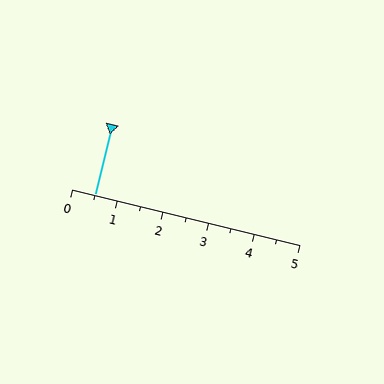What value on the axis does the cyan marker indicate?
The marker indicates approximately 0.5.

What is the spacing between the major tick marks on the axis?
The major ticks are spaced 1 apart.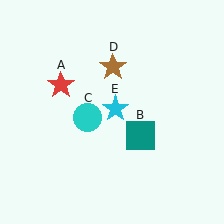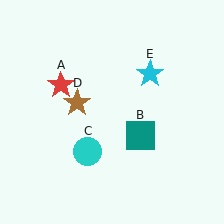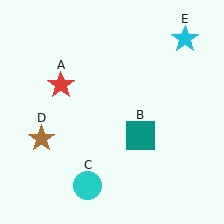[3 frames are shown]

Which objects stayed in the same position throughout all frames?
Red star (object A) and teal square (object B) remained stationary.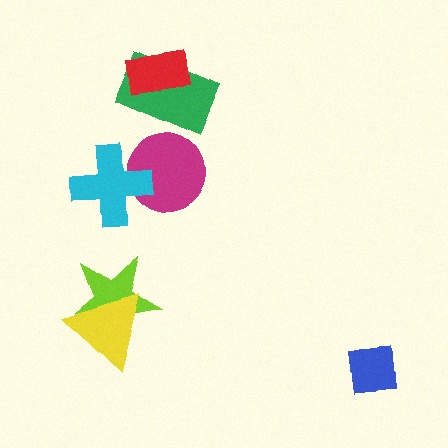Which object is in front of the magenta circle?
The cyan cross is in front of the magenta circle.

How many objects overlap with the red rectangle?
1 object overlaps with the red rectangle.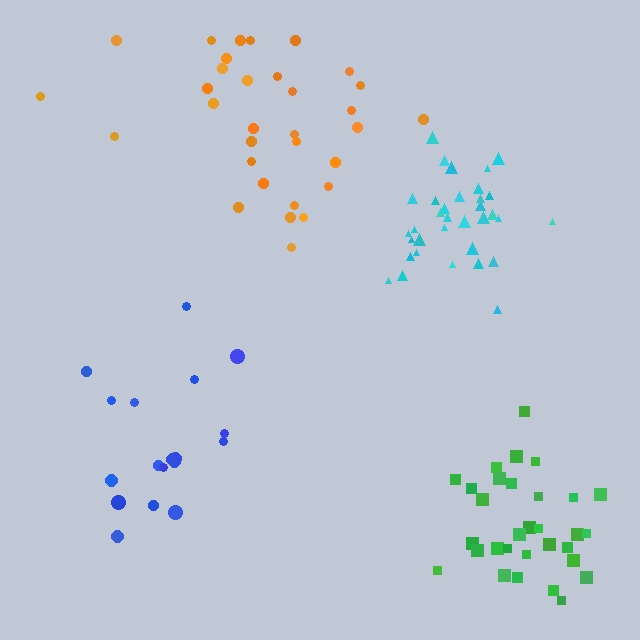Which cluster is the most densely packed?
Cyan.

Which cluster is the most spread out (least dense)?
Blue.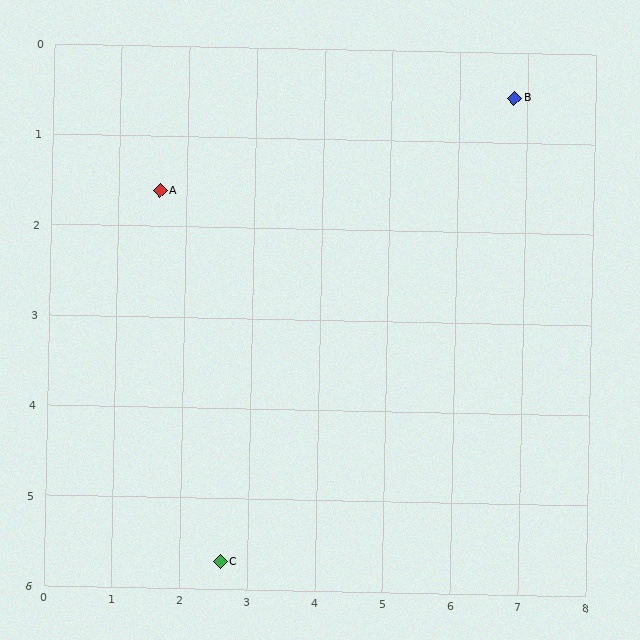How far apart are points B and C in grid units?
Points B and C are about 6.7 grid units apart.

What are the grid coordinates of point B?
Point B is at approximately (6.8, 0.5).